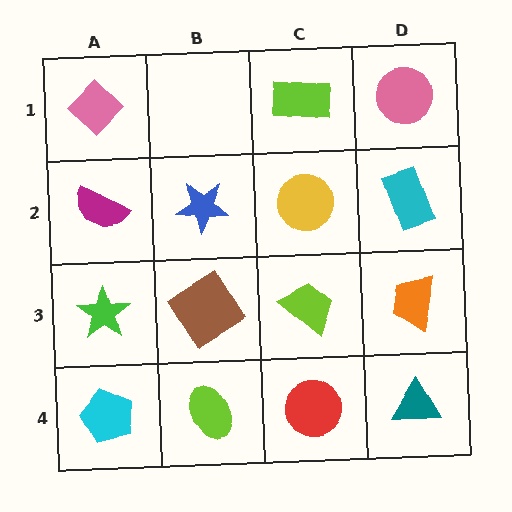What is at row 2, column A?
A magenta semicircle.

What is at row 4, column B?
A lime ellipse.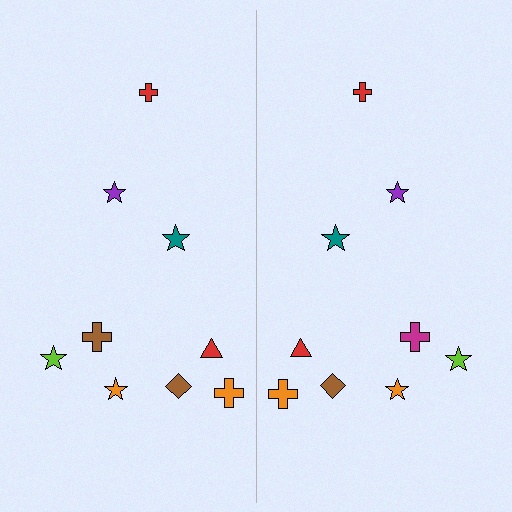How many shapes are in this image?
There are 18 shapes in this image.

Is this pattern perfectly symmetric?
No, the pattern is not perfectly symmetric. The magenta cross on the right side breaks the symmetry — its mirror counterpart is brown.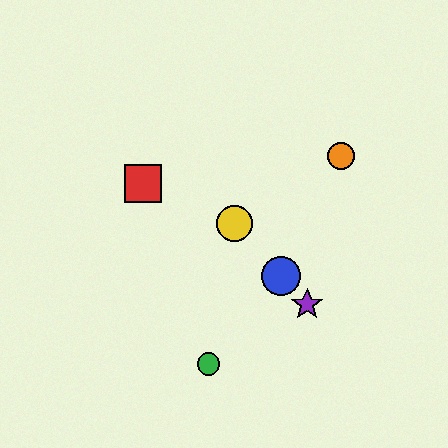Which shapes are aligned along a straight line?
The blue circle, the yellow circle, the purple star are aligned along a straight line.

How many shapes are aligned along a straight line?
3 shapes (the blue circle, the yellow circle, the purple star) are aligned along a straight line.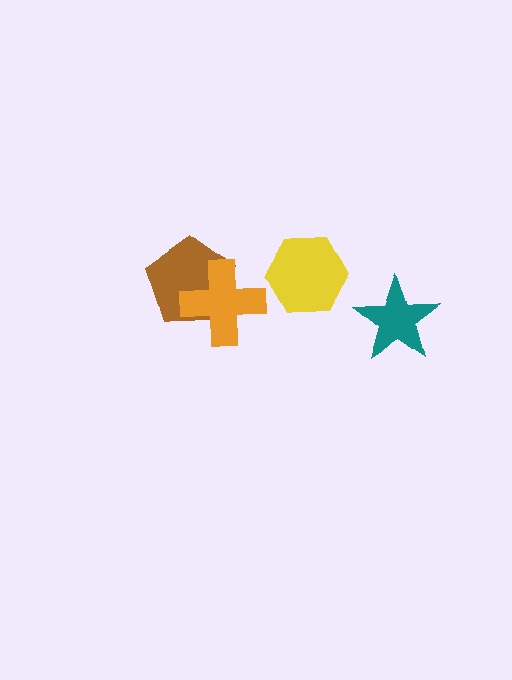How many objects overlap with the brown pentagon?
1 object overlaps with the brown pentagon.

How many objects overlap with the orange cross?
1 object overlaps with the orange cross.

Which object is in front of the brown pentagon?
The orange cross is in front of the brown pentagon.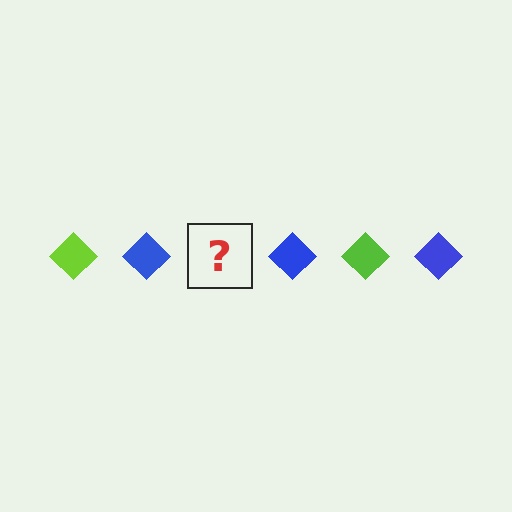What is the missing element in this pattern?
The missing element is a lime diamond.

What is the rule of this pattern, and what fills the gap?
The rule is that the pattern cycles through lime, blue diamonds. The gap should be filled with a lime diamond.